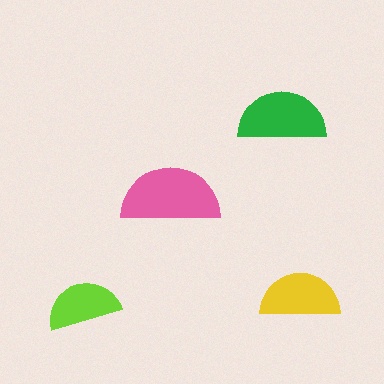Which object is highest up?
The green semicircle is topmost.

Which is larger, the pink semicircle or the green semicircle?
The pink one.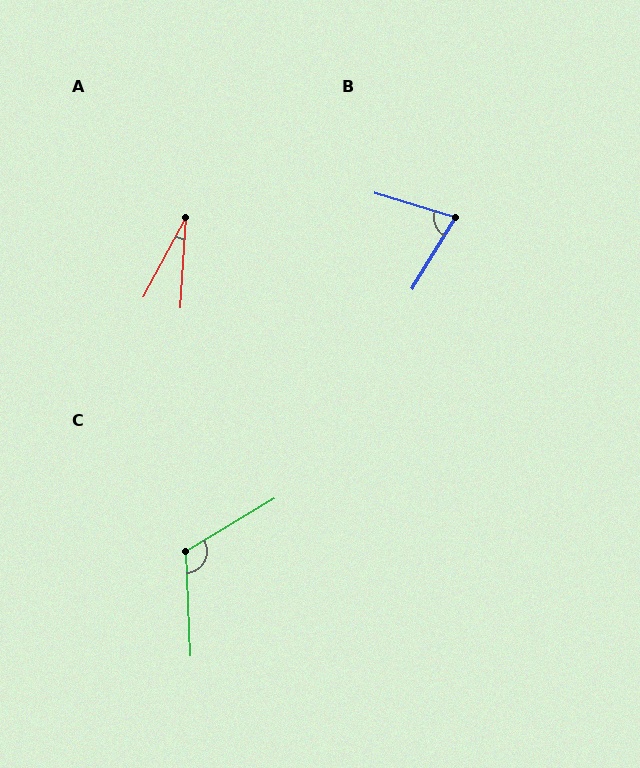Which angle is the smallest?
A, at approximately 25 degrees.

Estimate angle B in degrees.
Approximately 76 degrees.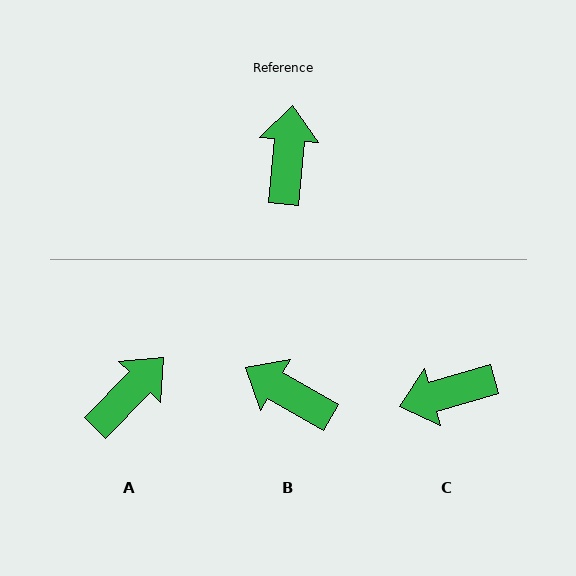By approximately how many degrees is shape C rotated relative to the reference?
Approximately 111 degrees counter-clockwise.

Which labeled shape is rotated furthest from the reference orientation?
C, about 111 degrees away.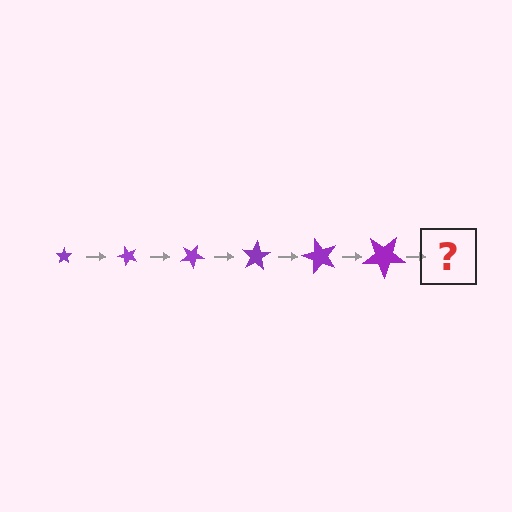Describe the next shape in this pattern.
It should be a star, larger than the previous one and rotated 300 degrees from the start.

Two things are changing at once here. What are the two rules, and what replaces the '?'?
The two rules are that the star grows larger each step and it rotates 50 degrees each step. The '?' should be a star, larger than the previous one and rotated 300 degrees from the start.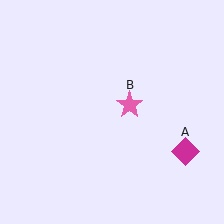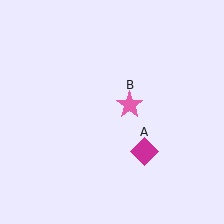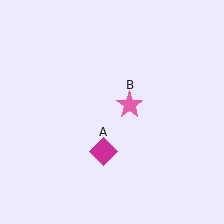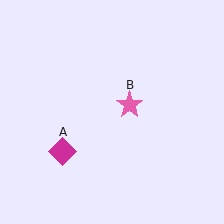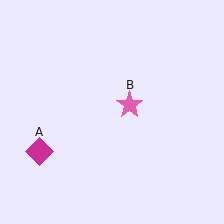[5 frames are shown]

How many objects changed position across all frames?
1 object changed position: magenta diamond (object A).